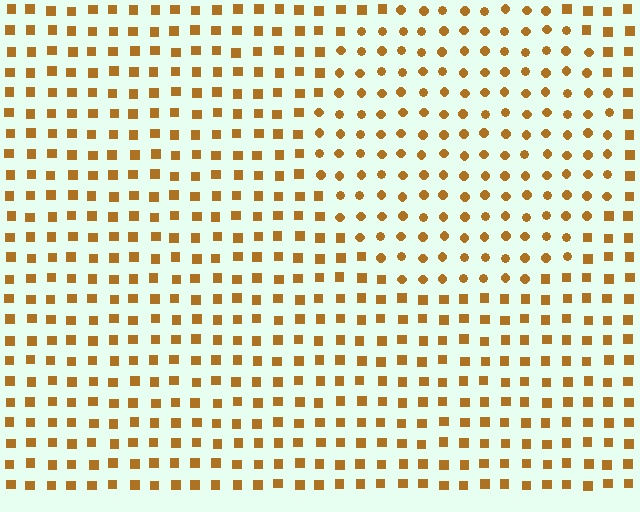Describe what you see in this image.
The image is filled with small brown elements arranged in a uniform grid. A circle-shaped region contains circles, while the surrounding area contains squares. The boundary is defined purely by the change in element shape.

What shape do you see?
I see a circle.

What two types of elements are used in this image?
The image uses circles inside the circle region and squares outside it.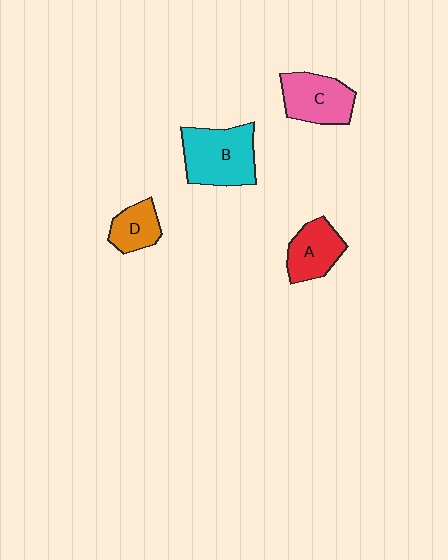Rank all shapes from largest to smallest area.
From largest to smallest: B (cyan), C (pink), A (red), D (orange).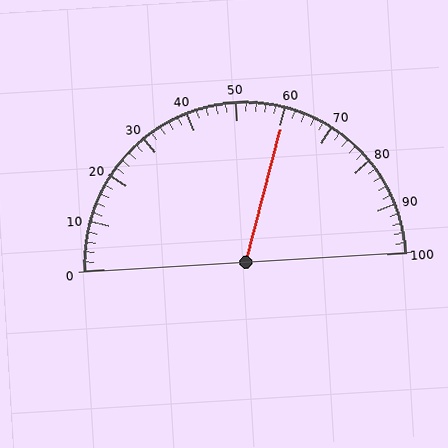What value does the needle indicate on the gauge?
The needle indicates approximately 60.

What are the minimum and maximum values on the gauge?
The gauge ranges from 0 to 100.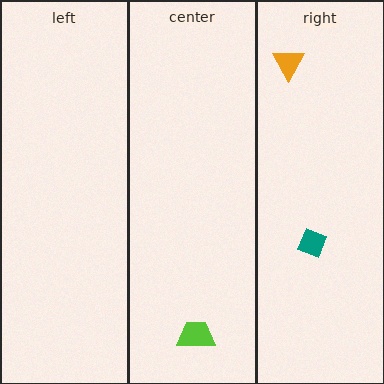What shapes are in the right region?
The orange triangle, the teal diamond.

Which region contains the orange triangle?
The right region.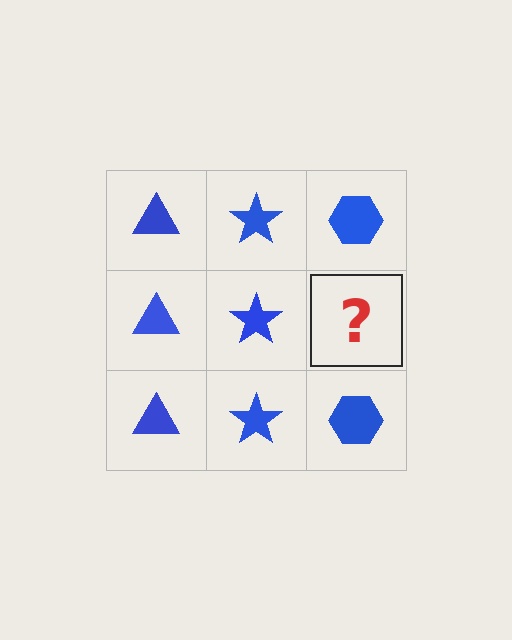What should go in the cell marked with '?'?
The missing cell should contain a blue hexagon.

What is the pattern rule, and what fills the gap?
The rule is that each column has a consistent shape. The gap should be filled with a blue hexagon.